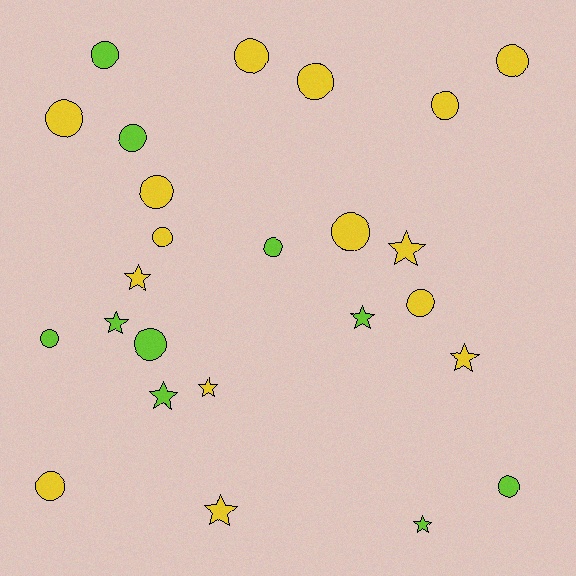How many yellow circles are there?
There are 10 yellow circles.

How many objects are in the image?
There are 25 objects.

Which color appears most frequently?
Yellow, with 15 objects.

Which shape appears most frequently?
Circle, with 16 objects.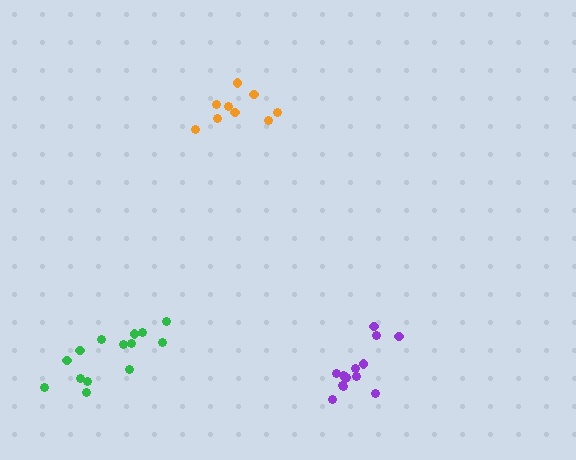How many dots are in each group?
Group 1: 14 dots, Group 2: 9 dots, Group 3: 14 dots (37 total).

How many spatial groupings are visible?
There are 3 spatial groupings.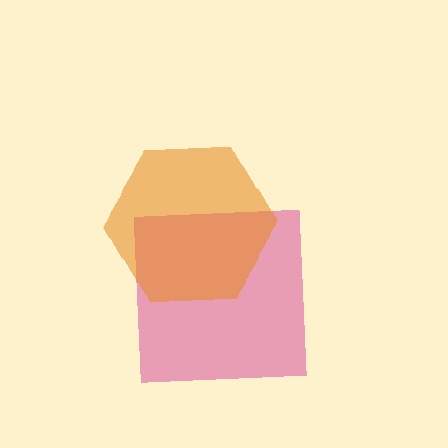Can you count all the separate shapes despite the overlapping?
Yes, there are 2 separate shapes.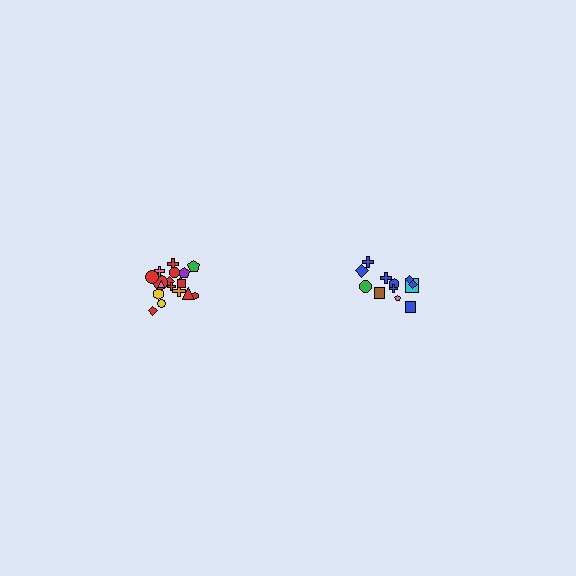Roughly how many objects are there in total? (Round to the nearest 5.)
Roughly 30 objects in total.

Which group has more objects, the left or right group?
The left group.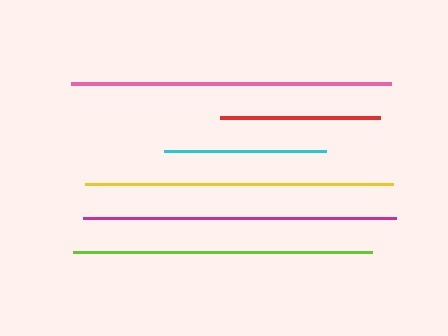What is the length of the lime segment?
The lime segment is approximately 299 pixels long.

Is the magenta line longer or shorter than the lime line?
The magenta line is longer than the lime line.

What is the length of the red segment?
The red segment is approximately 160 pixels long.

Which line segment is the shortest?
The red line is the shortest at approximately 160 pixels.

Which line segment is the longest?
The pink line is the longest at approximately 320 pixels.